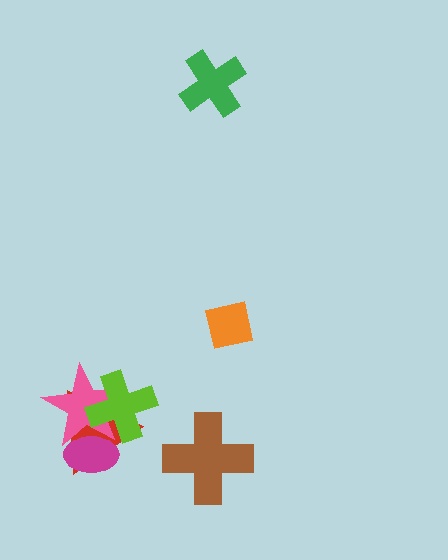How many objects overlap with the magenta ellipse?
2 objects overlap with the magenta ellipse.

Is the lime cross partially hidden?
No, no other shape covers it.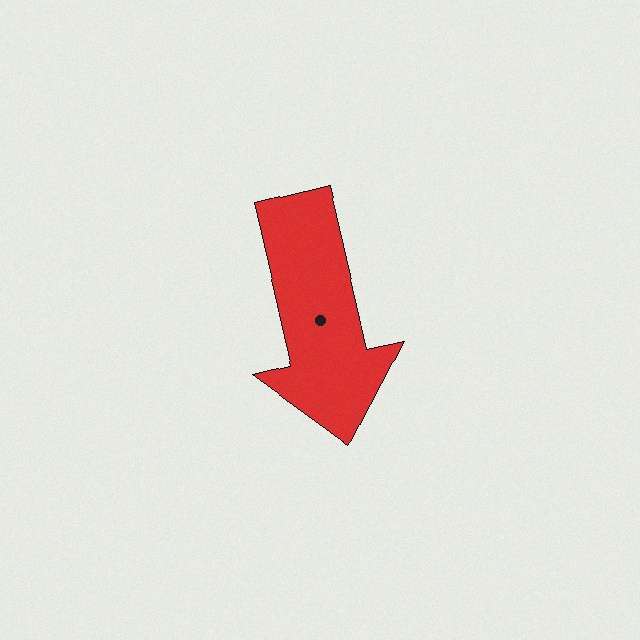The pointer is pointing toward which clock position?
Roughly 6 o'clock.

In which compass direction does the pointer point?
South.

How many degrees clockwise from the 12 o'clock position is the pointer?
Approximately 167 degrees.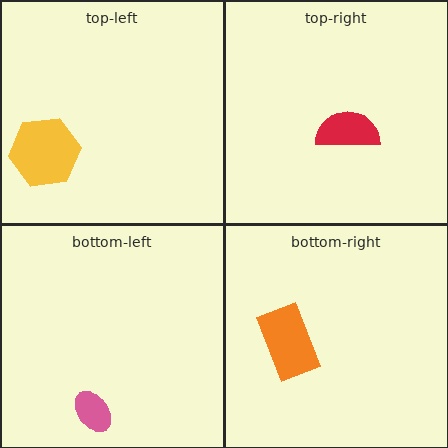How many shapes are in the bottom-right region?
1.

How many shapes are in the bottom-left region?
1.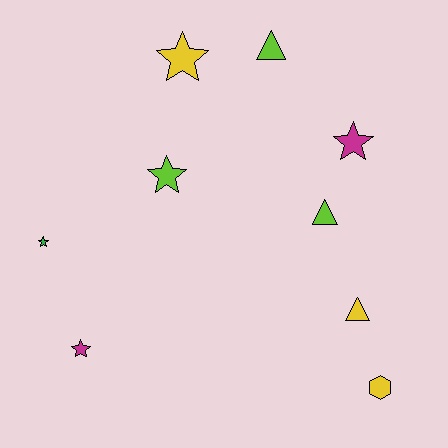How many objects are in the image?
There are 9 objects.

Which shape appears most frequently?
Star, with 5 objects.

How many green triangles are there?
There are no green triangles.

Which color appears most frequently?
Yellow, with 3 objects.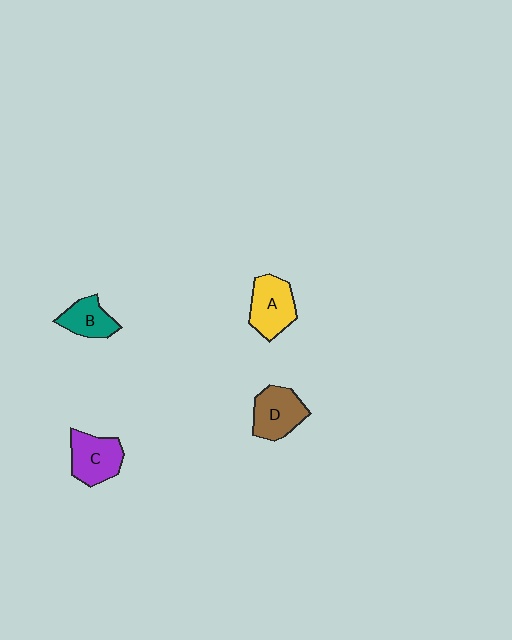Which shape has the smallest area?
Shape B (teal).